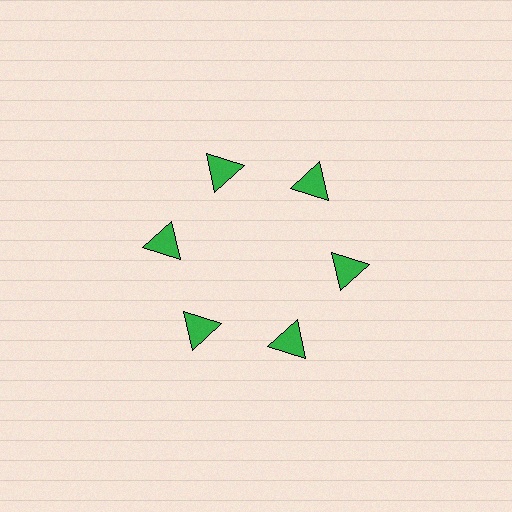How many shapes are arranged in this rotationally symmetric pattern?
There are 6 shapes, arranged in 6 groups of 1.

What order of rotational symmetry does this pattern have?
This pattern has 6-fold rotational symmetry.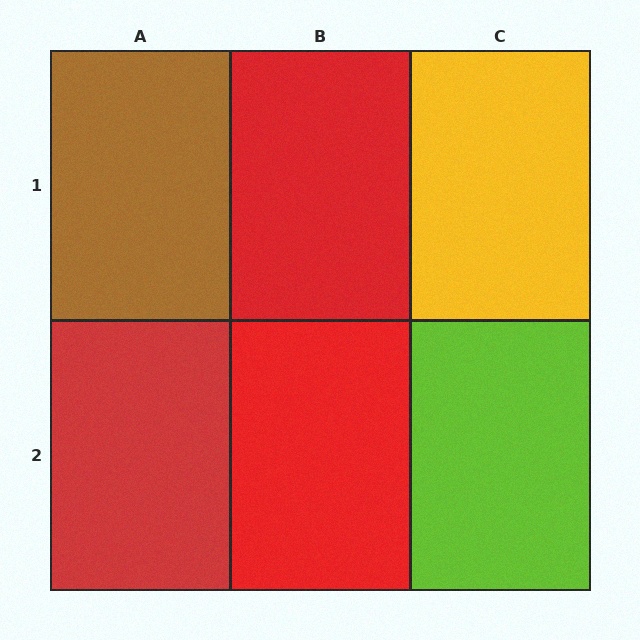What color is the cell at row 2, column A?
Red.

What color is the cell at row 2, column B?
Red.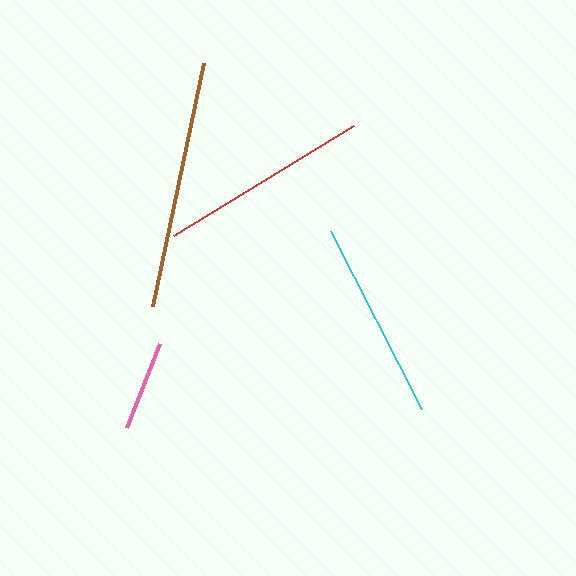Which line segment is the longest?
The brown line is the longest at approximately 249 pixels.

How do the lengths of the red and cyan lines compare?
The red and cyan lines are approximately the same length.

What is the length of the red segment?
The red segment is approximately 211 pixels long.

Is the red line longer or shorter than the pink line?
The red line is longer than the pink line.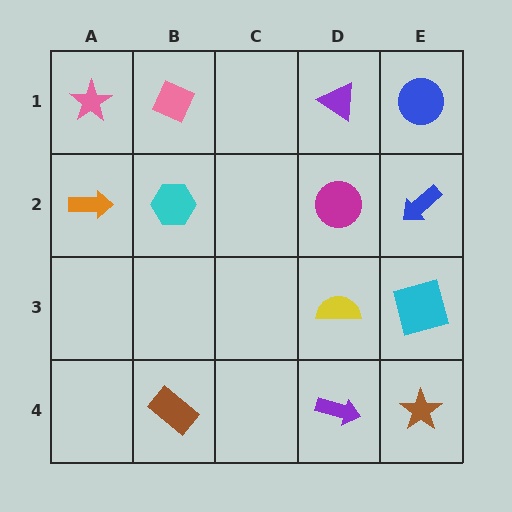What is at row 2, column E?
A blue arrow.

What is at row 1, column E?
A blue circle.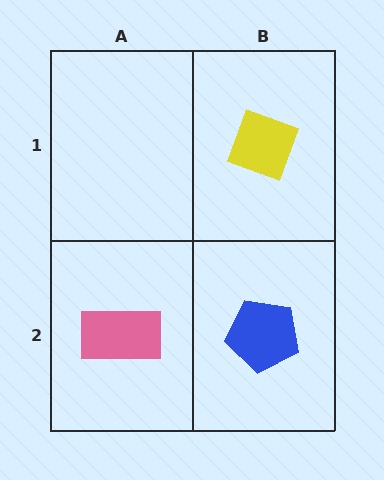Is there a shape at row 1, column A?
No, that cell is empty.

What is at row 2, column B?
A blue pentagon.